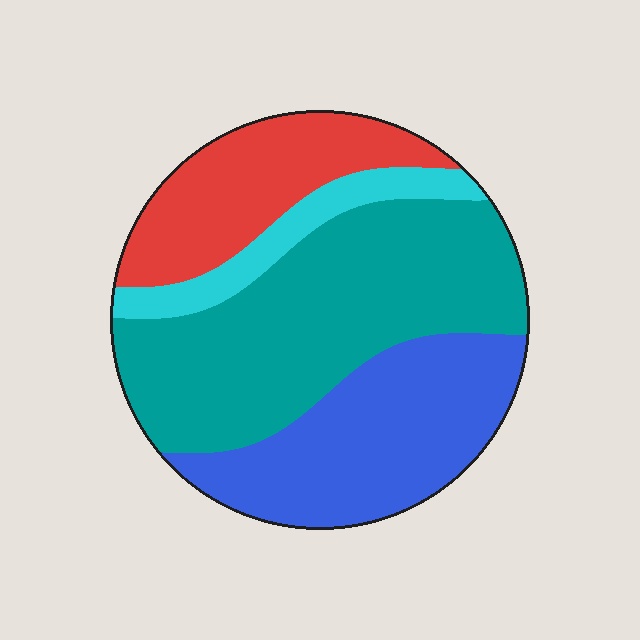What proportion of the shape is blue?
Blue takes up between a sixth and a third of the shape.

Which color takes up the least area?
Cyan, at roughly 10%.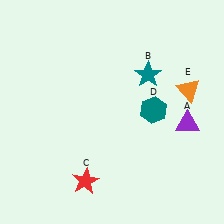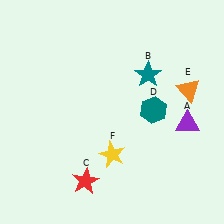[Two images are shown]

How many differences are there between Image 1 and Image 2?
There is 1 difference between the two images.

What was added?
A yellow star (F) was added in Image 2.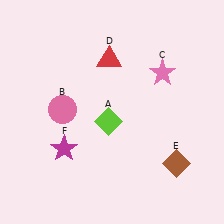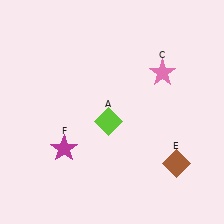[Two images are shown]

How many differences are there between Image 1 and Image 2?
There are 2 differences between the two images.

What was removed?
The pink circle (B), the red triangle (D) were removed in Image 2.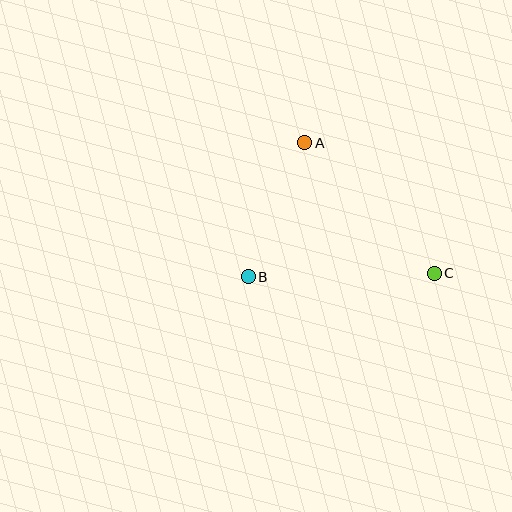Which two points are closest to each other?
Points A and B are closest to each other.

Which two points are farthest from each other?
Points B and C are farthest from each other.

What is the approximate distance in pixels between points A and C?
The distance between A and C is approximately 184 pixels.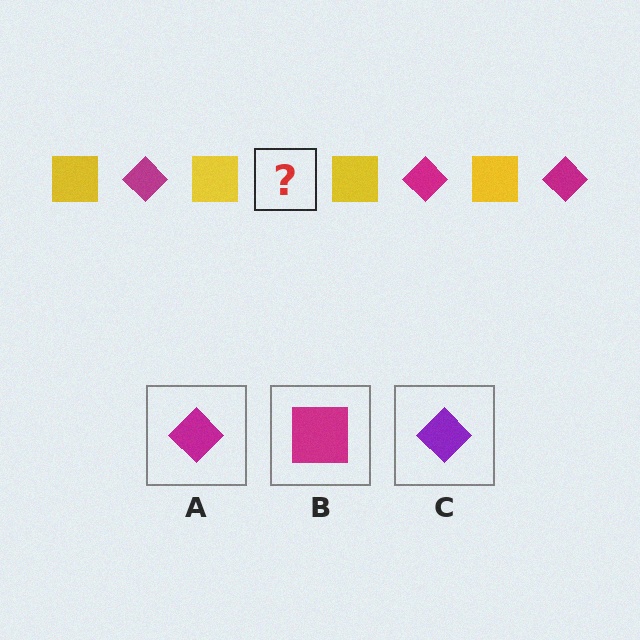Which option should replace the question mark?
Option A.